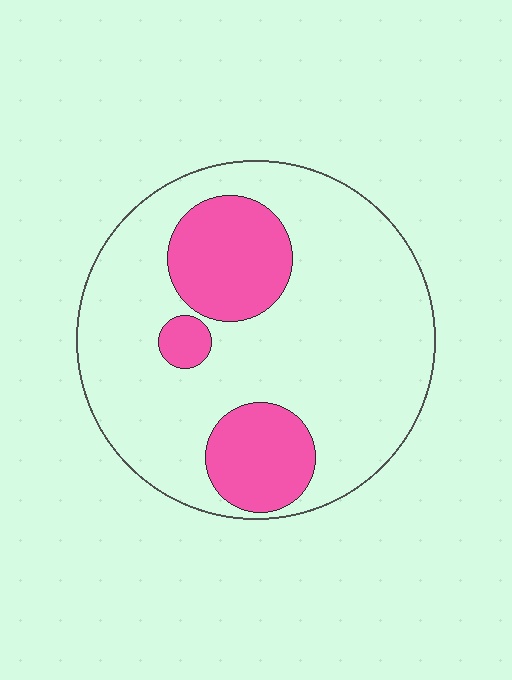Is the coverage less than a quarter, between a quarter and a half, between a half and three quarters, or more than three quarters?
Less than a quarter.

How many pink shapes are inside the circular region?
3.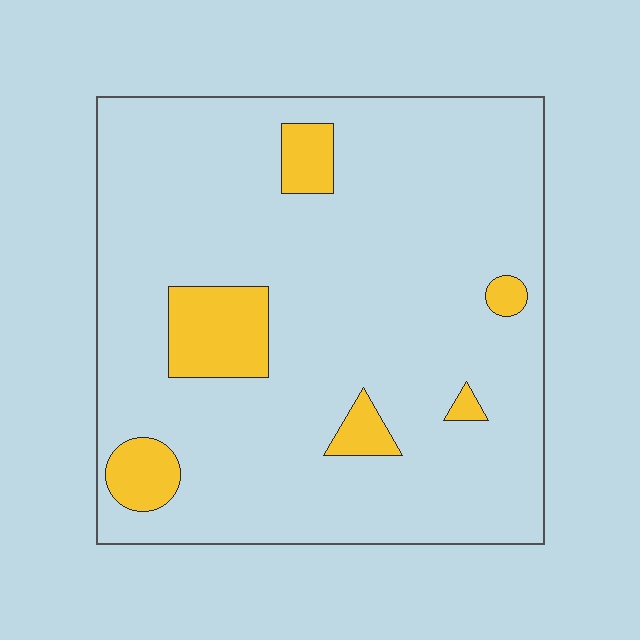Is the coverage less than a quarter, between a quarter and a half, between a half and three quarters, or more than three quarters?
Less than a quarter.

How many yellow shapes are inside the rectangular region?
6.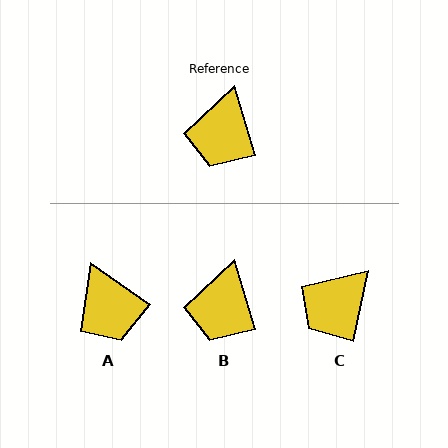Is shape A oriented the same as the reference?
No, it is off by about 38 degrees.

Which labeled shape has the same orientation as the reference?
B.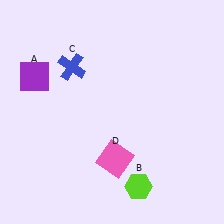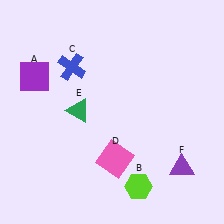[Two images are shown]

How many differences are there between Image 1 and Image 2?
There are 2 differences between the two images.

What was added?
A green triangle (E), a purple triangle (F) were added in Image 2.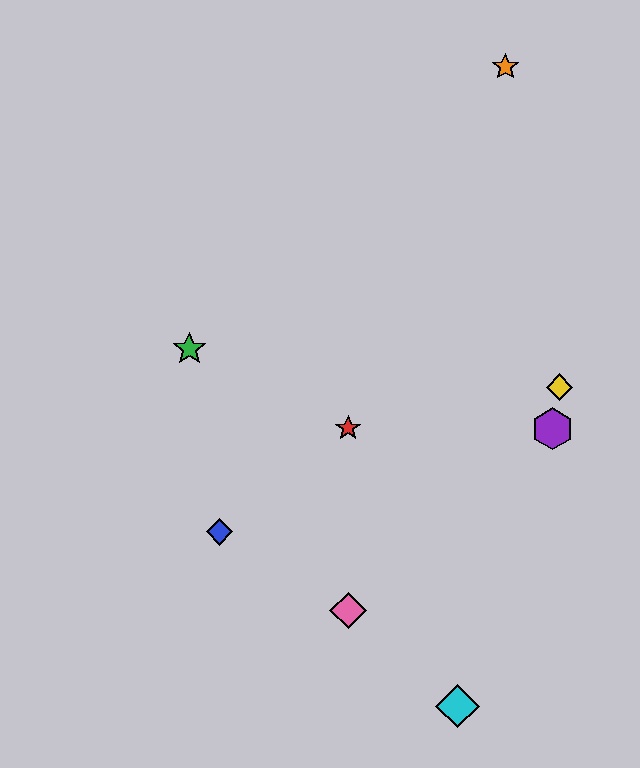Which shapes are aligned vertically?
The red star, the pink diamond are aligned vertically.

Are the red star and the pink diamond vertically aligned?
Yes, both are at x≈348.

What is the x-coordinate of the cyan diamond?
The cyan diamond is at x≈458.